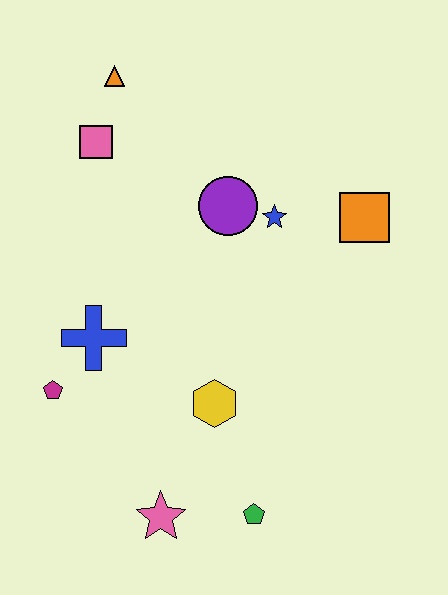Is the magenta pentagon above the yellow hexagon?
Yes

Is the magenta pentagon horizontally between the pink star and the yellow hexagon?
No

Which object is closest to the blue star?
The purple circle is closest to the blue star.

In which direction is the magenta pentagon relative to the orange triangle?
The magenta pentagon is below the orange triangle.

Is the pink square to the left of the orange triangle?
Yes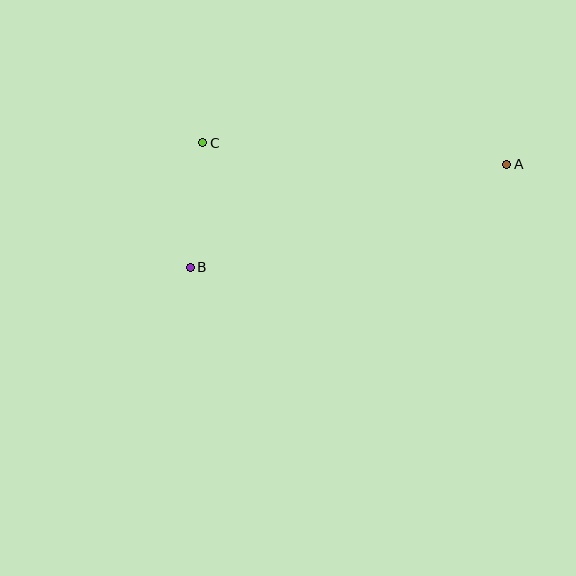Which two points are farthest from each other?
Points A and B are farthest from each other.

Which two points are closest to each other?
Points B and C are closest to each other.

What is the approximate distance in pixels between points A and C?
The distance between A and C is approximately 305 pixels.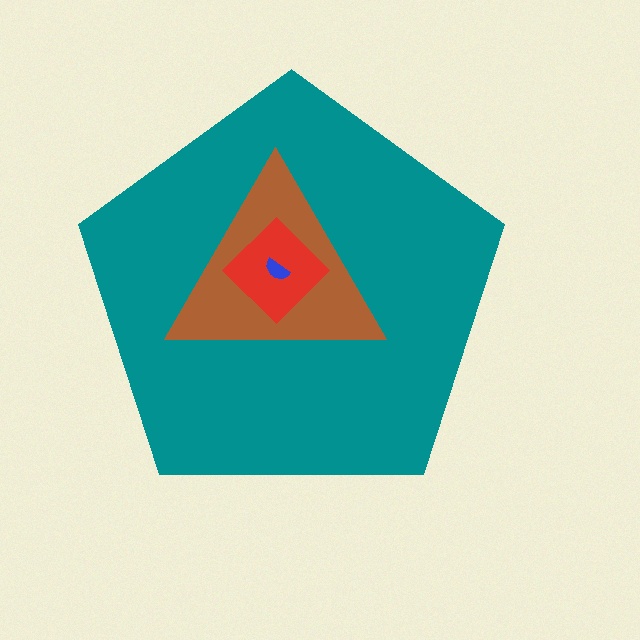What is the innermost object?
The blue semicircle.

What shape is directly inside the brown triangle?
The red diamond.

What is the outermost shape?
The teal pentagon.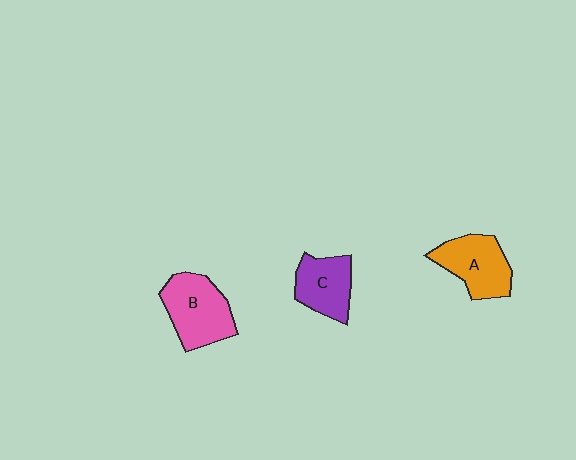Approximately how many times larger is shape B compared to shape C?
Approximately 1.3 times.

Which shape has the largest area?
Shape B (pink).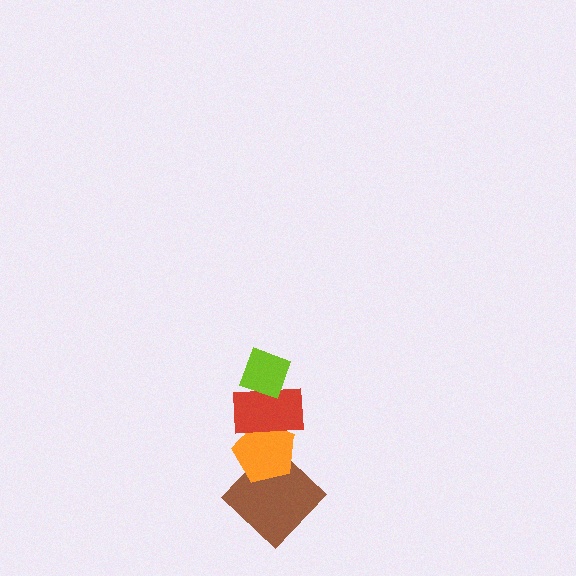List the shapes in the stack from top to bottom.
From top to bottom: the lime diamond, the red rectangle, the orange pentagon, the brown diamond.